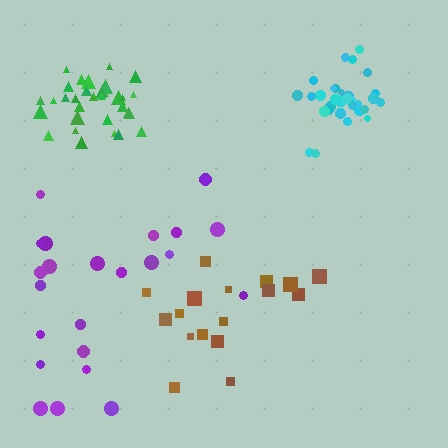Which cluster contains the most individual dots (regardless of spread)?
Cyan (33).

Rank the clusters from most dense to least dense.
cyan, green, brown, purple.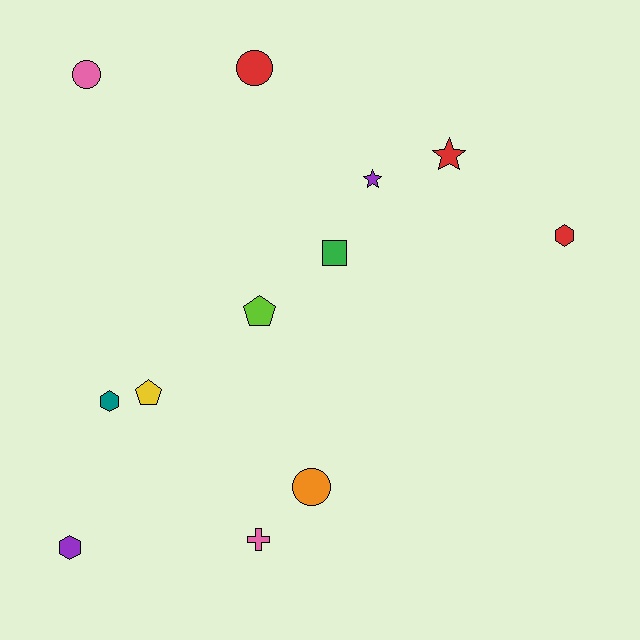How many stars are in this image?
There are 2 stars.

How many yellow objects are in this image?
There is 1 yellow object.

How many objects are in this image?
There are 12 objects.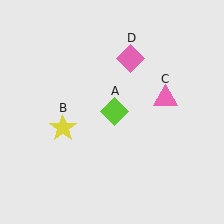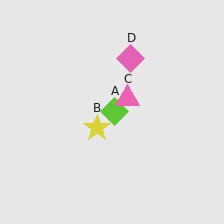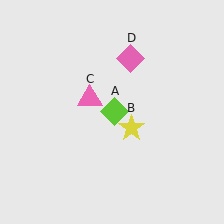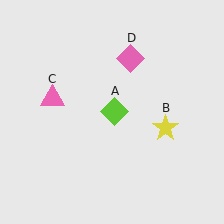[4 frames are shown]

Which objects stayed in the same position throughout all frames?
Lime diamond (object A) and pink diamond (object D) remained stationary.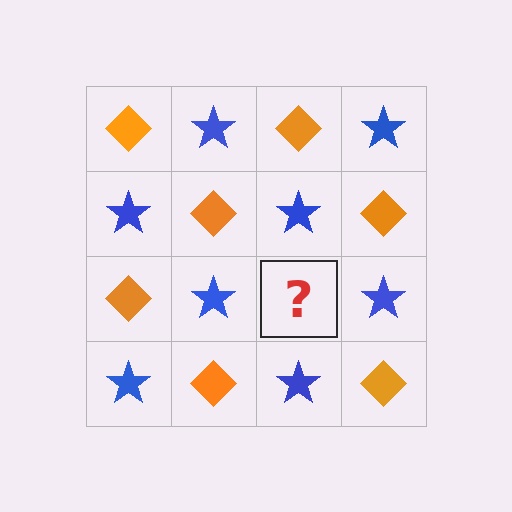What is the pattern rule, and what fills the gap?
The rule is that it alternates orange diamond and blue star in a checkerboard pattern. The gap should be filled with an orange diamond.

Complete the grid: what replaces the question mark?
The question mark should be replaced with an orange diamond.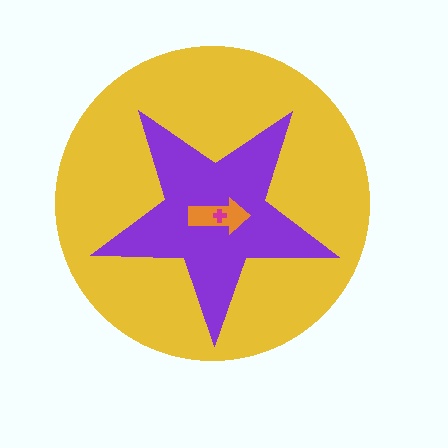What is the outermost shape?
The yellow circle.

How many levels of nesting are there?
4.